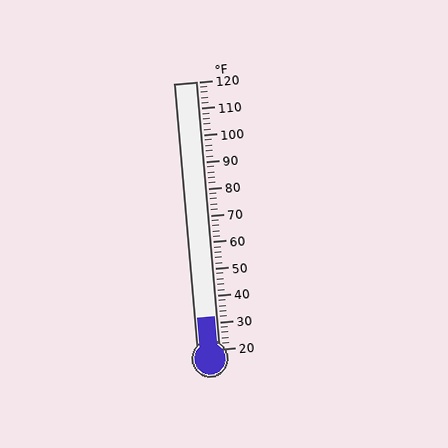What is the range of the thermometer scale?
The thermometer scale ranges from 20°F to 120°F.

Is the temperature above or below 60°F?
The temperature is below 60°F.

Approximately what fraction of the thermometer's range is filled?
The thermometer is filled to approximately 10% of its range.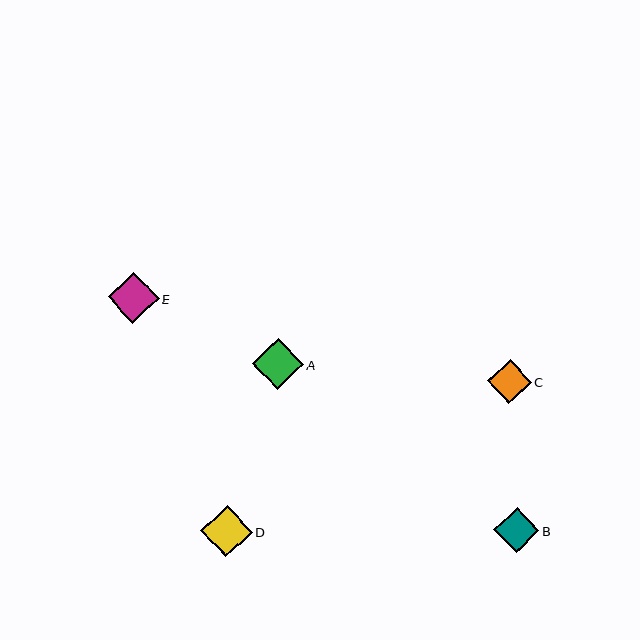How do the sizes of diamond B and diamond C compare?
Diamond B and diamond C are approximately the same size.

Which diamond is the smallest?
Diamond C is the smallest with a size of approximately 44 pixels.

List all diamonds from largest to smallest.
From largest to smallest: D, A, E, B, C.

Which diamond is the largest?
Diamond D is the largest with a size of approximately 51 pixels.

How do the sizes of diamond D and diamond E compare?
Diamond D and diamond E are approximately the same size.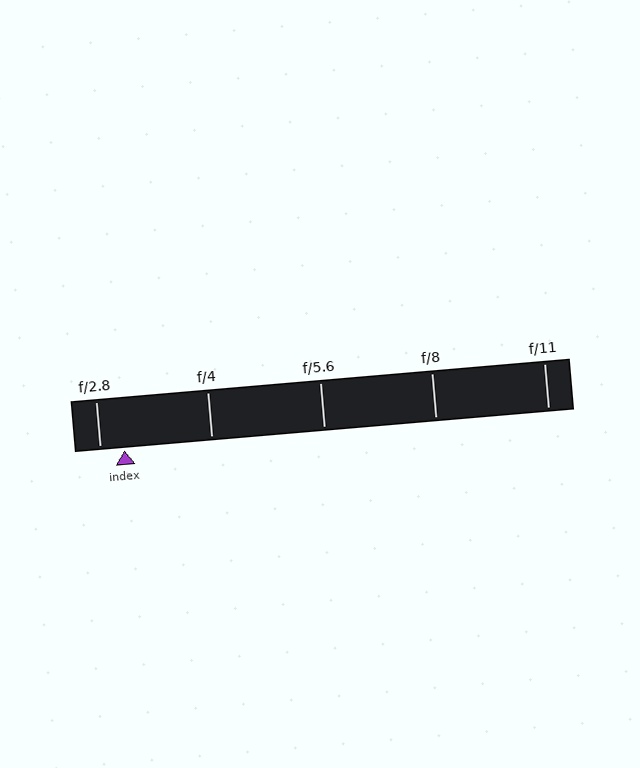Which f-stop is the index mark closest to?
The index mark is closest to f/2.8.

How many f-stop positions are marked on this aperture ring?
There are 5 f-stop positions marked.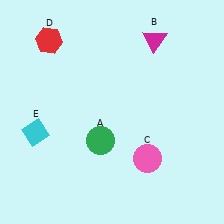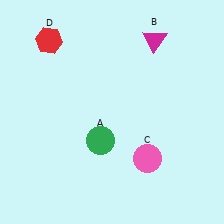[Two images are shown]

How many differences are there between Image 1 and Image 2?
There is 1 difference between the two images.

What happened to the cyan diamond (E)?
The cyan diamond (E) was removed in Image 2. It was in the bottom-left area of Image 1.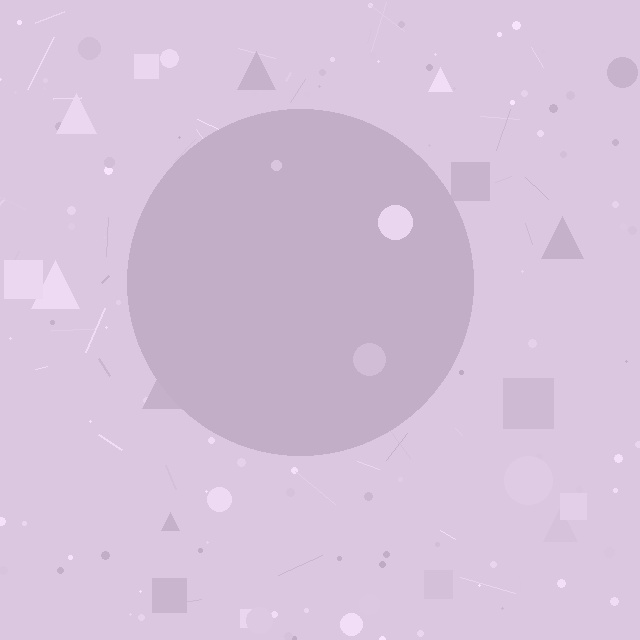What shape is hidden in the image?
A circle is hidden in the image.